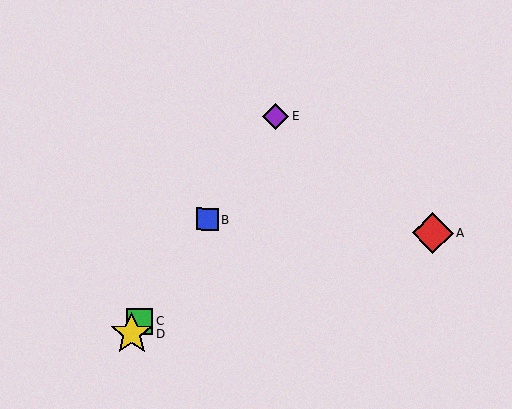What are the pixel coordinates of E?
Object E is at (276, 117).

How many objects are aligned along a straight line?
4 objects (B, C, D, E) are aligned along a straight line.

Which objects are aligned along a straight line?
Objects B, C, D, E are aligned along a straight line.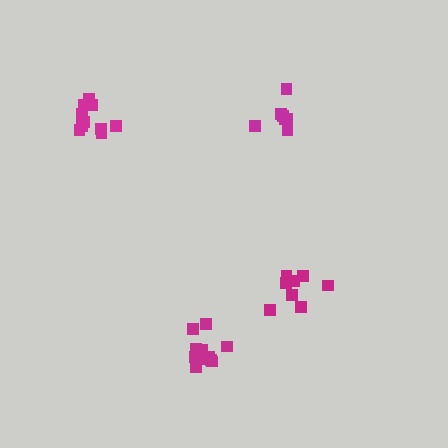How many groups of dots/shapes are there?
There are 4 groups.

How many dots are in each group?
Group 1: 8 dots, Group 2: 7 dots, Group 3: 11 dots, Group 4: 11 dots (37 total).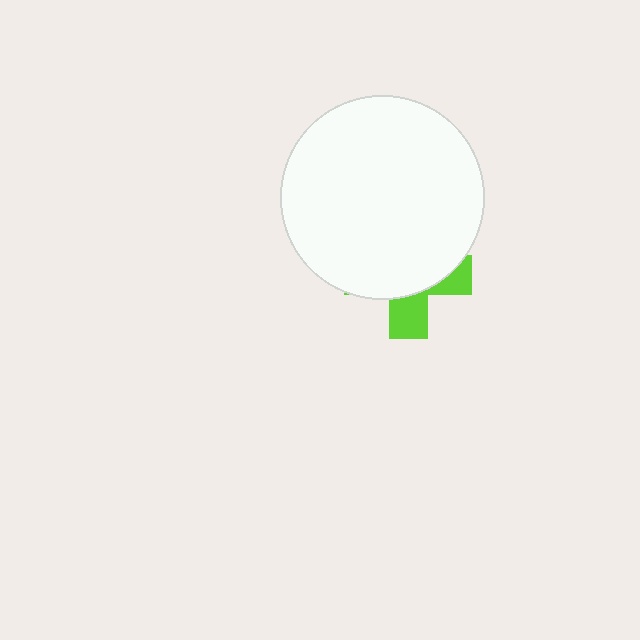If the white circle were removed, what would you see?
You would see the complete lime cross.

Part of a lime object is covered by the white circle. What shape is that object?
It is a cross.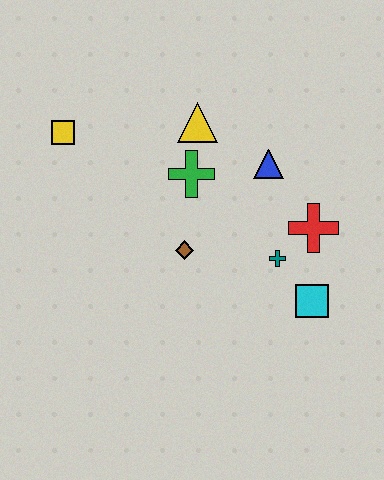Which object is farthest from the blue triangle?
The yellow square is farthest from the blue triangle.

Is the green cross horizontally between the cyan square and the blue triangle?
No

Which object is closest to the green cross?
The yellow triangle is closest to the green cross.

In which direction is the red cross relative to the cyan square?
The red cross is above the cyan square.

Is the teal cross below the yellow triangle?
Yes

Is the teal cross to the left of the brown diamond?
No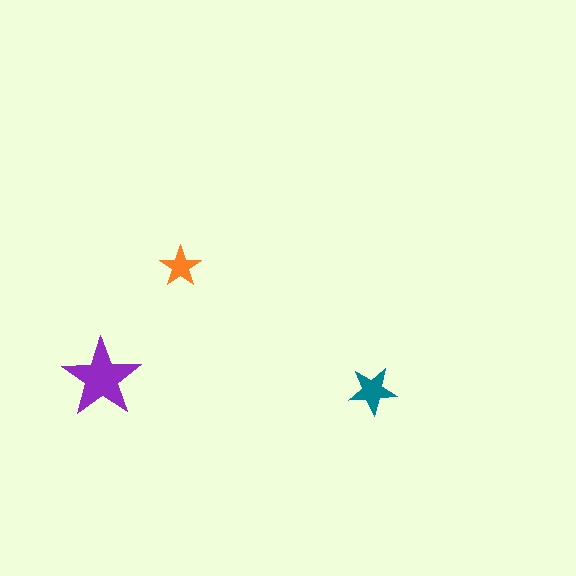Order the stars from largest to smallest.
the purple one, the teal one, the orange one.